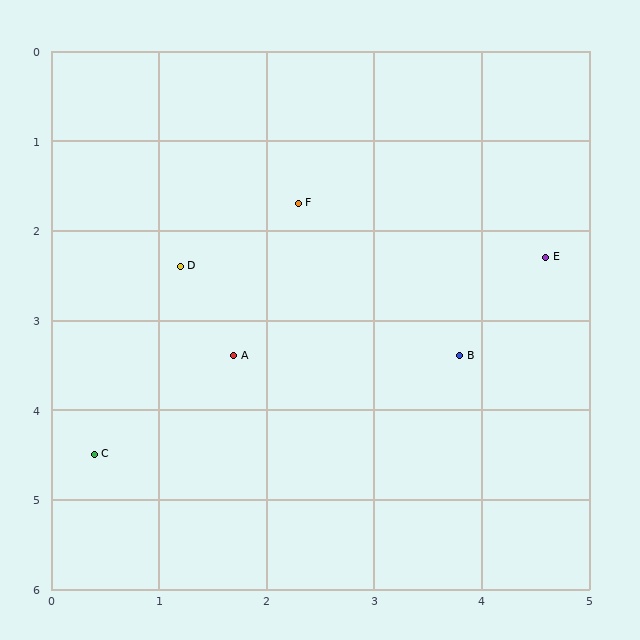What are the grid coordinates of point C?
Point C is at approximately (0.4, 4.5).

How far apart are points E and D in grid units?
Points E and D are about 3.4 grid units apart.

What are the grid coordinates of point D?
Point D is at approximately (1.2, 2.4).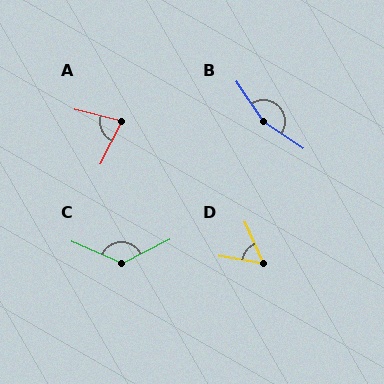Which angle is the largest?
B, at approximately 159 degrees.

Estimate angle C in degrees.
Approximately 130 degrees.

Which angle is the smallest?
D, at approximately 56 degrees.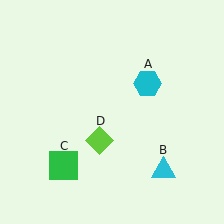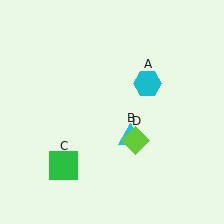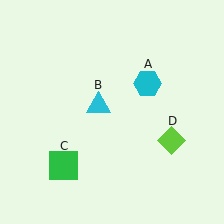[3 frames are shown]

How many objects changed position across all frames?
2 objects changed position: cyan triangle (object B), lime diamond (object D).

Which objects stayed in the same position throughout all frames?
Cyan hexagon (object A) and green square (object C) remained stationary.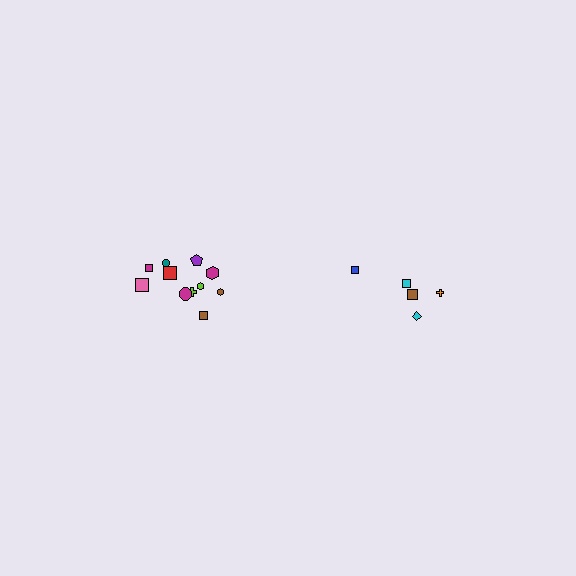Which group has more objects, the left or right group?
The left group.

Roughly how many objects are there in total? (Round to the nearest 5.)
Roughly 15 objects in total.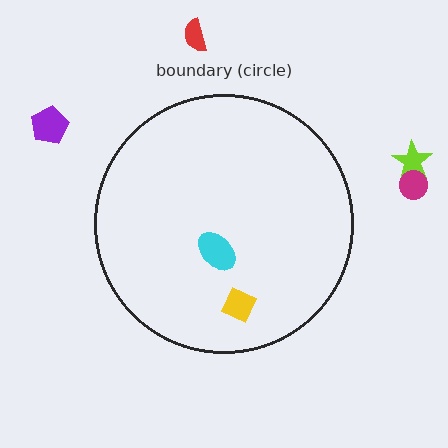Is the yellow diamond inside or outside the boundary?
Inside.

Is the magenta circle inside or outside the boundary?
Outside.